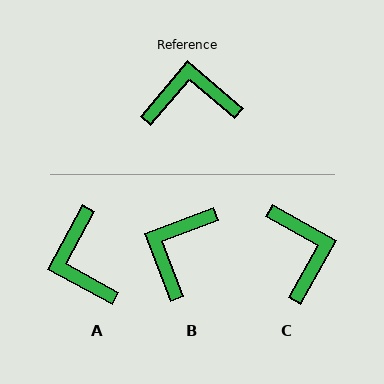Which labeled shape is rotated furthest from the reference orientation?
A, about 102 degrees away.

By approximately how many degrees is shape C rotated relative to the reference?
Approximately 79 degrees clockwise.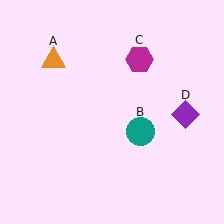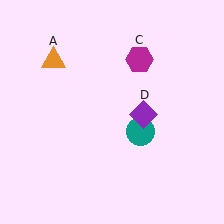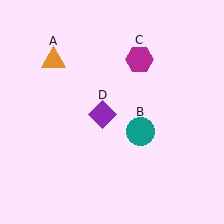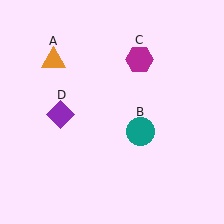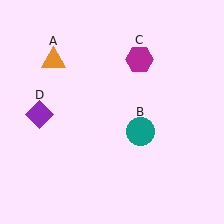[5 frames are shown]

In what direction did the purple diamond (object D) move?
The purple diamond (object D) moved left.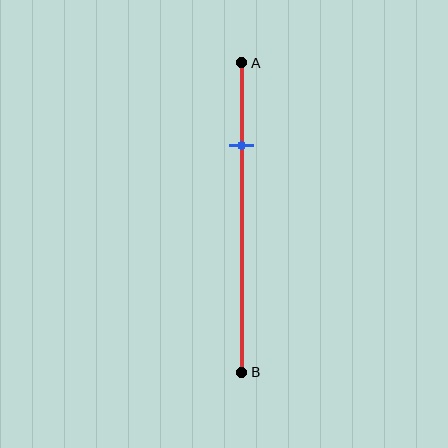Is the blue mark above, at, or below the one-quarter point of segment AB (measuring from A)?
The blue mark is approximately at the one-quarter point of segment AB.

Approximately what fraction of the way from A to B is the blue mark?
The blue mark is approximately 25% of the way from A to B.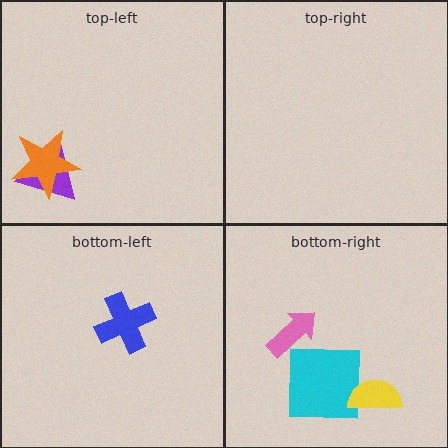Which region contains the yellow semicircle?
The bottom-right region.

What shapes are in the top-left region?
The purple triangle, the orange star.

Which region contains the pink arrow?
The bottom-right region.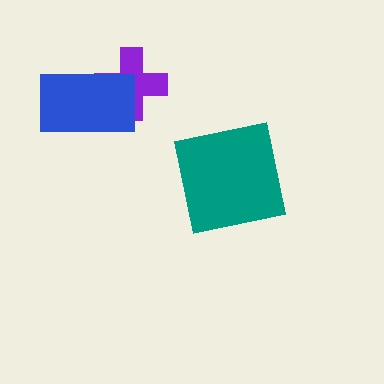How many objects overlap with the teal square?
0 objects overlap with the teal square.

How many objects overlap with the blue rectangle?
1 object overlaps with the blue rectangle.